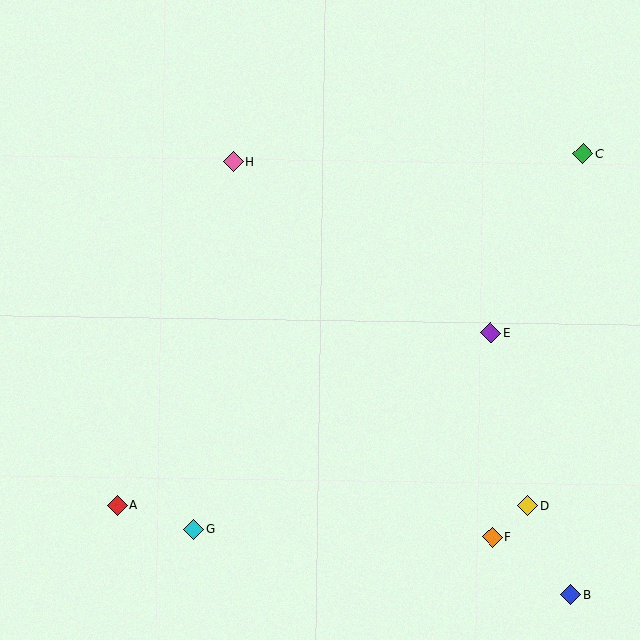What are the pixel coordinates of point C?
Point C is at (583, 154).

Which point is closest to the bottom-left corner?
Point A is closest to the bottom-left corner.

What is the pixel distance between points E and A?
The distance between E and A is 411 pixels.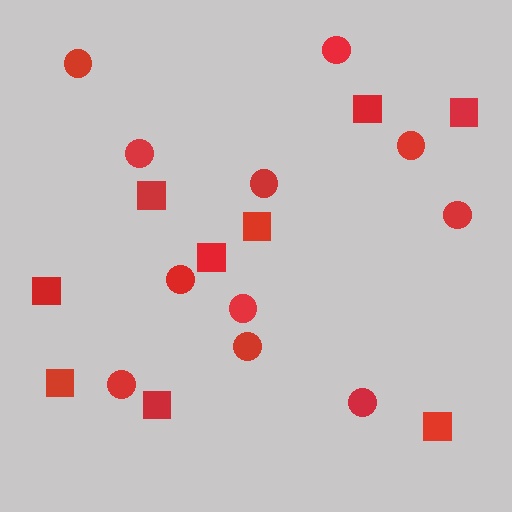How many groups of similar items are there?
There are 2 groups: one group of circles (11) and one group of squares (9).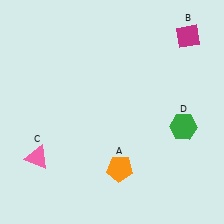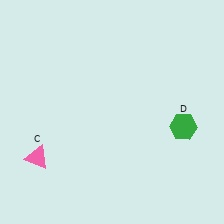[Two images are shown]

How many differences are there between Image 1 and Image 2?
There are 2 differences between the two images.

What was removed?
The orange pentagon (A), the magenta diamond (B) were removed in Image 2.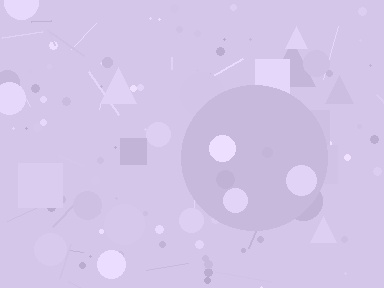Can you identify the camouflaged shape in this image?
The camouflaged shape is a circle.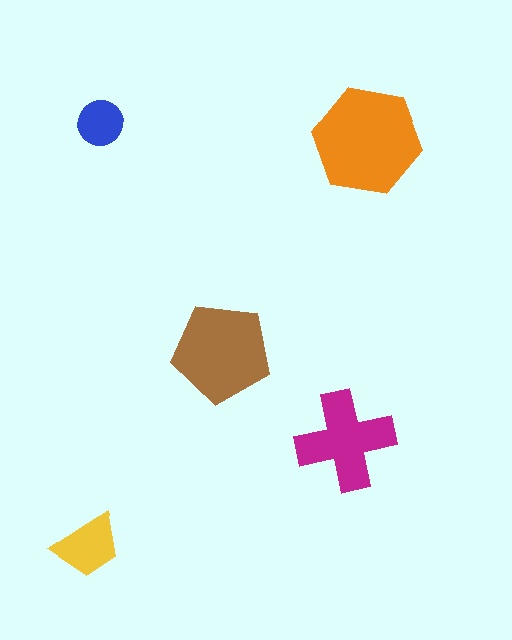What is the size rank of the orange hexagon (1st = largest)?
1st.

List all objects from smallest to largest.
The blue circle, the yellow trapezoid, the magenta cross, the brown pentagon, the orange hexagon.